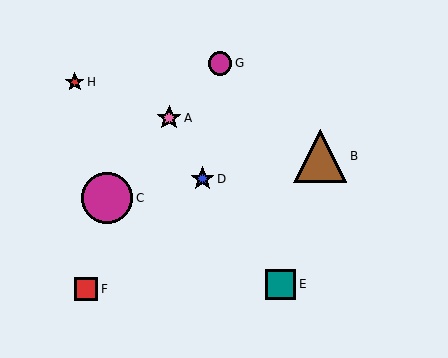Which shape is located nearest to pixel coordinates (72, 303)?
The red square (labeled F) at (86, 289) is nearest to that location.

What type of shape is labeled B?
Shape B is a brown triangle.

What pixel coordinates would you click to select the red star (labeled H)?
Click at (75, 82) to select the red star H.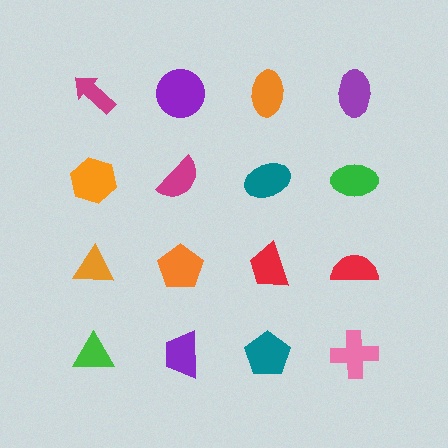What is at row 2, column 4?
A green ellipse.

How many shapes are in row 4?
4 shapes.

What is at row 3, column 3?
A red trapezoid.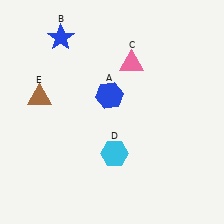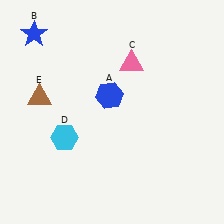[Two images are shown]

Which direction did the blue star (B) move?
The blue star (B) moved left.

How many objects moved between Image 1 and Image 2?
2 objects moved between the two images.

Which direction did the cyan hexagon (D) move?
The cyan hexagon (D) moved left.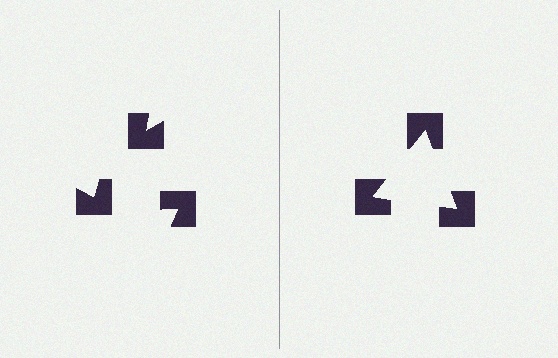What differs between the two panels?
The notched squares are positioned identically on both sides; only the wedge orientations differ. On the right they align to a triangle; on the left they are misaligned.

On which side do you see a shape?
An illusory triangle appears on the right side. On the left side the wedge cuts are rotated, so no coherent shape forms.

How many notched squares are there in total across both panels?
6 — 3 on each side.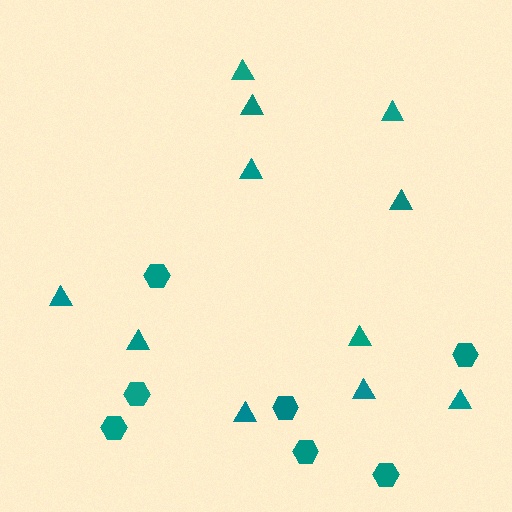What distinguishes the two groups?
There are 2 groups: one group of triangles (11) and one group of hexagons (7).